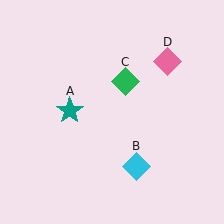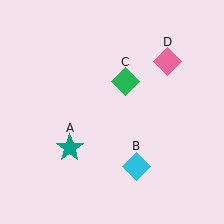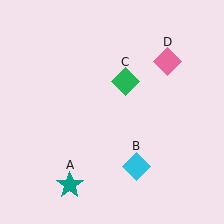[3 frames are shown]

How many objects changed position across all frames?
1 object changed position: teal star (object A).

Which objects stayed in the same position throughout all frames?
Cyan diamond (object B) and green diamond (object C) and pink diamond (object D) remained stationary.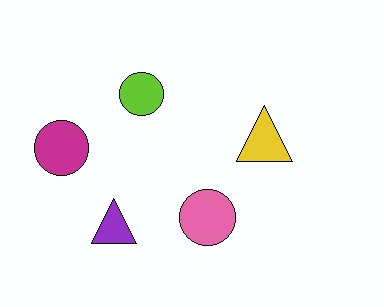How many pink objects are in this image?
There is 1 pink object.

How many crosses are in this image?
There are no crosses.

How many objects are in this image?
There are 5 objects.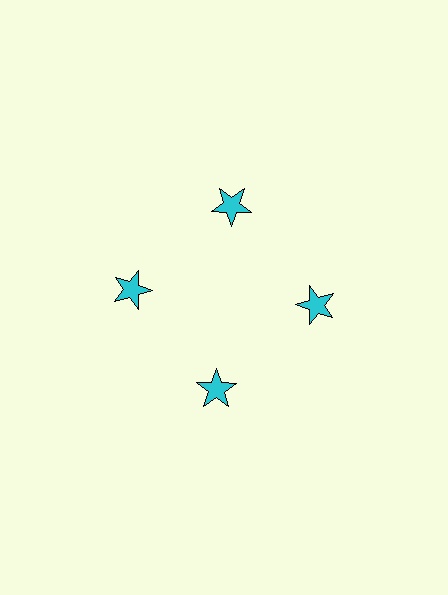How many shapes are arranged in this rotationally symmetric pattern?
There are 4 shapes, arranged in 4 groups of 1.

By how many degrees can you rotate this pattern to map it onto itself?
The pattern maps onto itself every 90 degrees of rotation.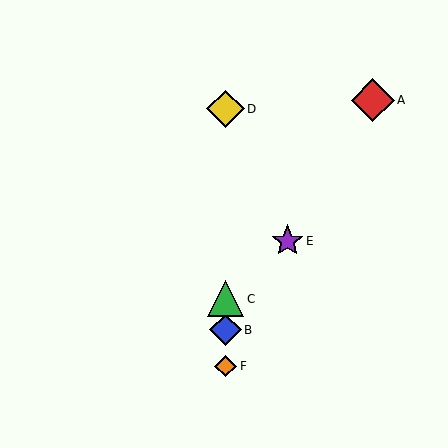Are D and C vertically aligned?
Yes, both are at x≈226.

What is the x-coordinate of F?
Object F is at x≈226.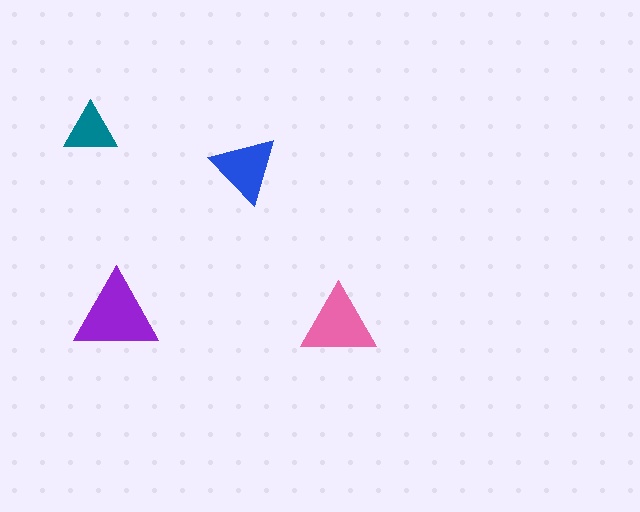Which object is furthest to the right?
The pink triangle is rightmost.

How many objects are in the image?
There are 4 objects in the image.